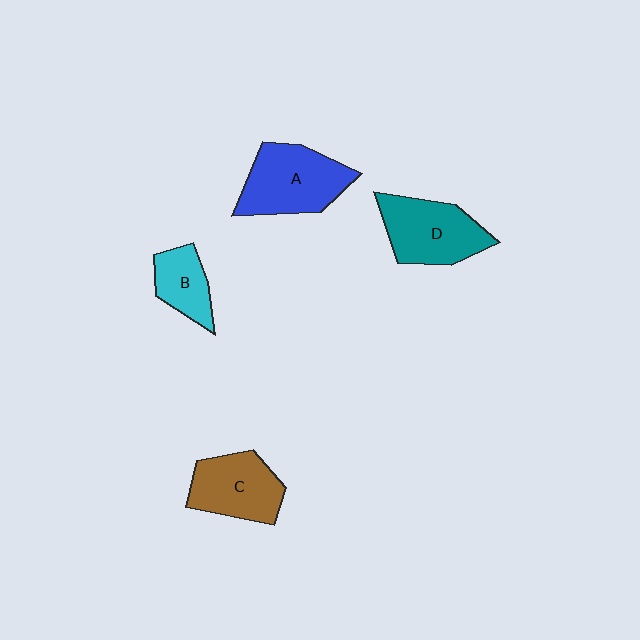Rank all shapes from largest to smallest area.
From largest to smallest: A (blue), D (teal), C (brown), B (cyan).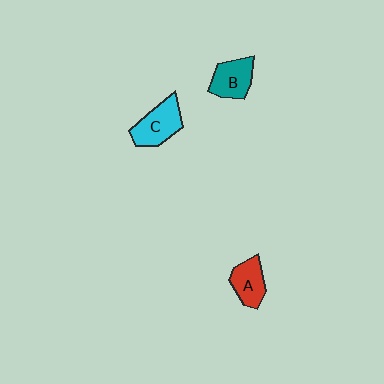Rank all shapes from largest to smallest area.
From largest to smallest: C (cyan), B (teal), A (red).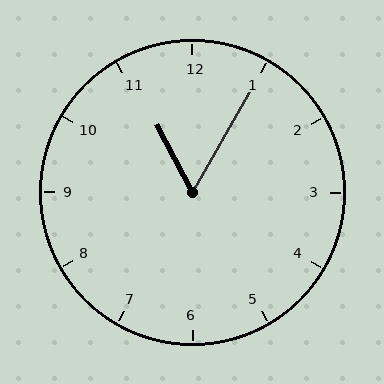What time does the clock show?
11:05.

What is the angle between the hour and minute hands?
Approximately 58 degrees.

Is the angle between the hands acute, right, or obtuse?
It is acute.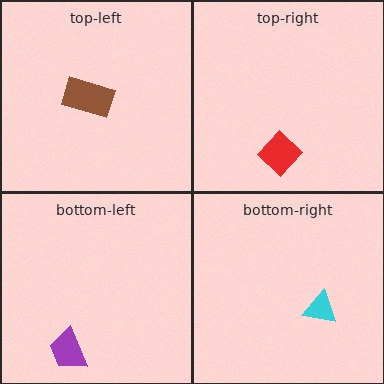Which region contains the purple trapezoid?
The bottom-left region.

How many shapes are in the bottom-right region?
1.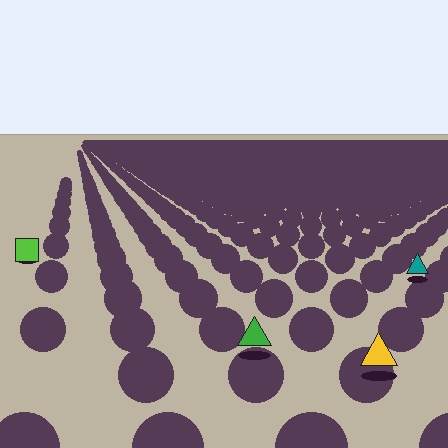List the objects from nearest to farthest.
From nearest to farthest: the yellow triangle, the green triangle, the teal triangle, the lime square.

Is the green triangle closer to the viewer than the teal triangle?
Yes. The green triangle is closer — you can tell from the texture gradient: the ground texture is coarser near it.